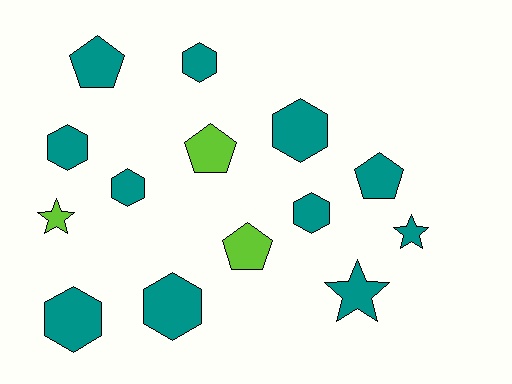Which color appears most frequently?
Teal, with 11 objects.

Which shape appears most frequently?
Hexagon, with 7 objects.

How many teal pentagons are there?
There are 2 teal pentagons.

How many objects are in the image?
There are 14 objects.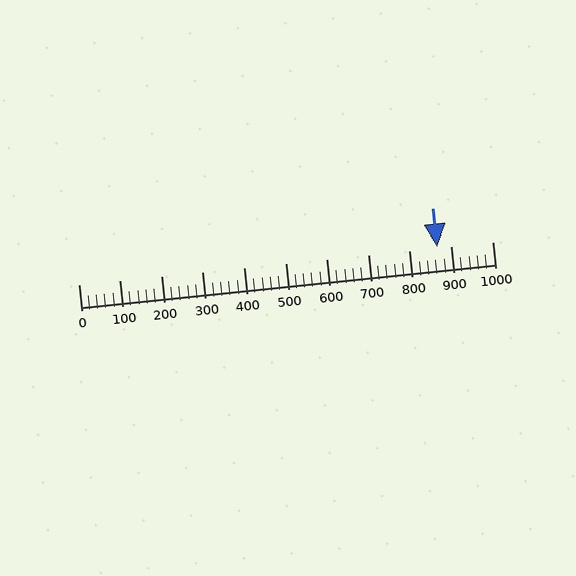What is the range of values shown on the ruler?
The ruler shows values from 0 to 1000.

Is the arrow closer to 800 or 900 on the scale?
The arrow is closer to 900.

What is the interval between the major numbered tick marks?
The major tick marks are spaced 100 units apart.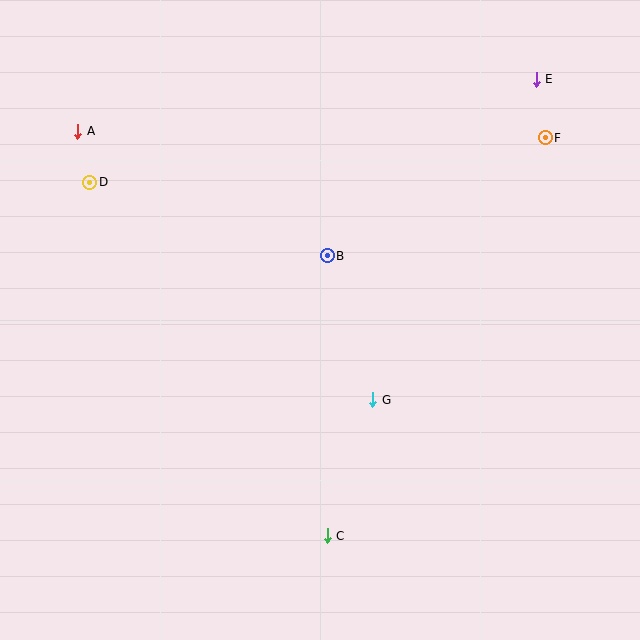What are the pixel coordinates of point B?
Point B is at (327, 256).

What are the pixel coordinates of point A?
Point A is at (78, 131).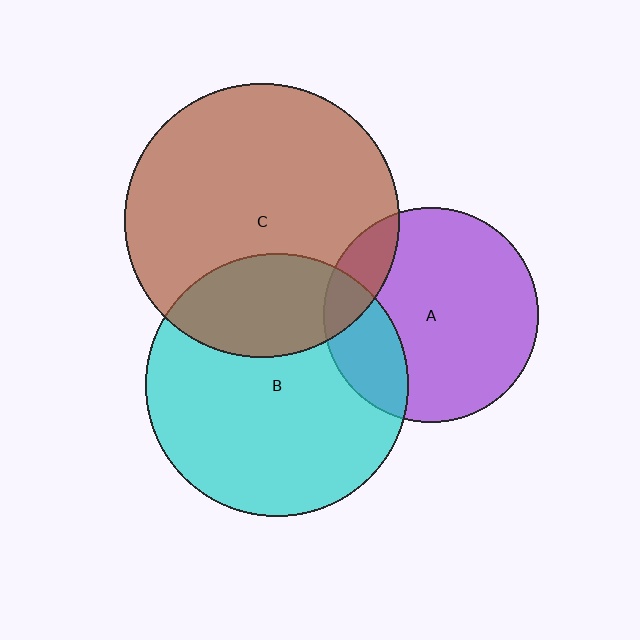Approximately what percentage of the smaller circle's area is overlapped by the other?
Approximately 15%.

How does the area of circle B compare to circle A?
Approximately 1.5 times.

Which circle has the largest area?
Circle C (brown).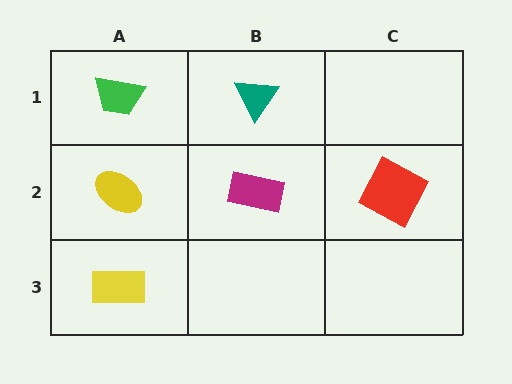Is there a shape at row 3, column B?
No, that cell is empty.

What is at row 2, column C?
A red square.